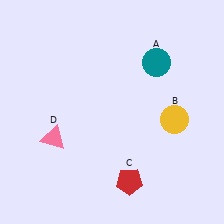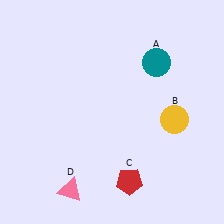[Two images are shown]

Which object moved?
The pink triangle (D) moved down.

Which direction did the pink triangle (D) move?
The pink triangle (D) moved down.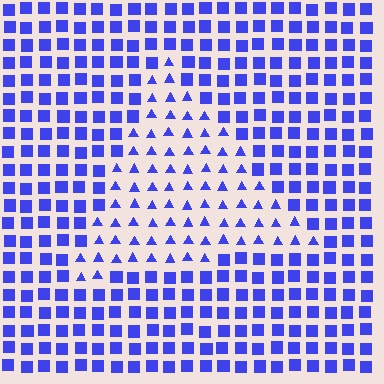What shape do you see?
I see a triangle.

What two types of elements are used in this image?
The image uses triangles inside the triangle region and squares outside it.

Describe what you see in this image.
The image is filled with small blue elements arranged in a uniform grid. A triangle-shaped region contains triangles, while the surrounding area contains squares. The boundary is defined purely by the change in element shape.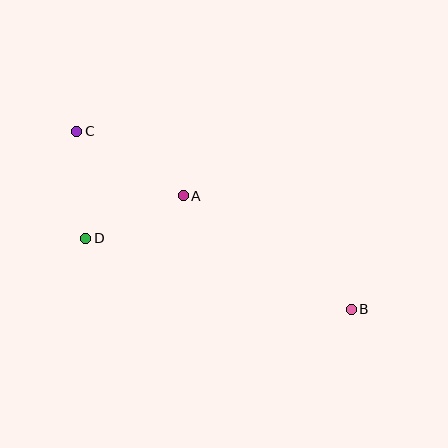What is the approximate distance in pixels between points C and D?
The distance between C and D is approximately 108 pixels.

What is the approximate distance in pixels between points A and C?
The distance between A and C is approximately 125 pixels.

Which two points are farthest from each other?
Points B and C are farthest from each other.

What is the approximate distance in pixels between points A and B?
The distance between A and B is approximately 203 pixels.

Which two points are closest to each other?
Points A and D are closest to each other.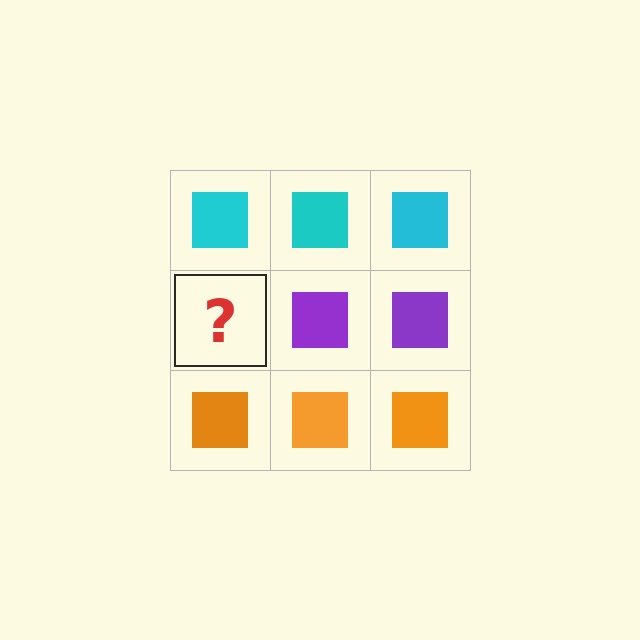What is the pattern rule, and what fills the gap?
The rule is that each row has a consistent color. The gap should be filled with a purple square.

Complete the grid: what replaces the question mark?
The question mark should be replaced with a purple square.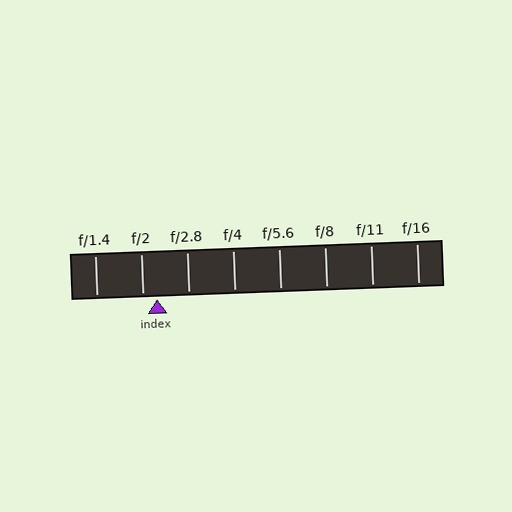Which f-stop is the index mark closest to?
The index mark is closest to f/2.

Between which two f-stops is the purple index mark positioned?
The index mark is between f/2 and f/2.8.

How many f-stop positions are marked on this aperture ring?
There are 8 f-stop positions marked.